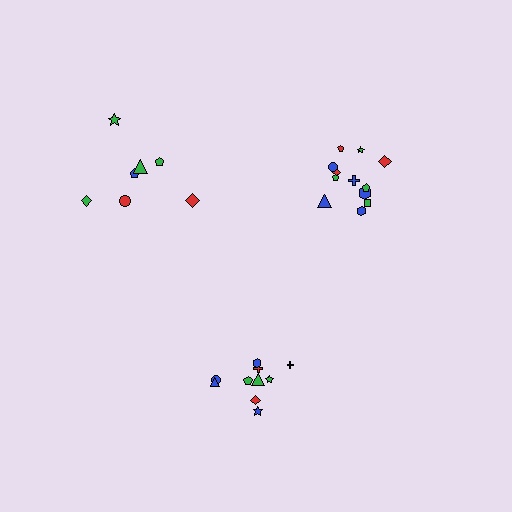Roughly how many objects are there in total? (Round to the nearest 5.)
Roughly 30 objects in total.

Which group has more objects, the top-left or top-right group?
The top-right group.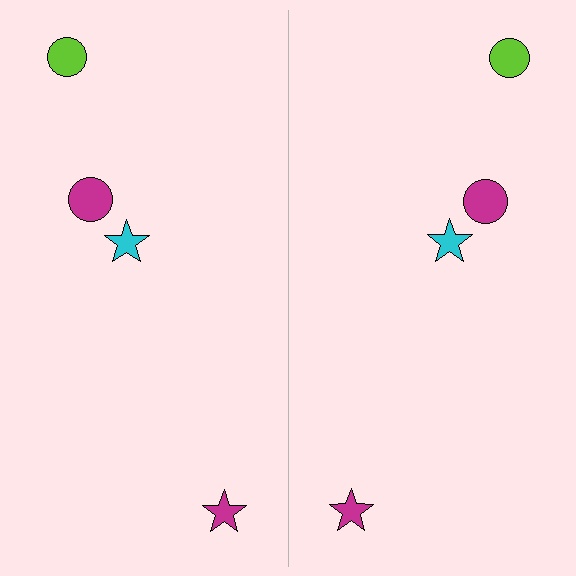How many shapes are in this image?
There are 8 shapes in this image.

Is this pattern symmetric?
Yes, this pattern has bilateral (reflection) symmetry.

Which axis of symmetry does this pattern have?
The pattern has a vertical axis of symmetry running through the center of the image.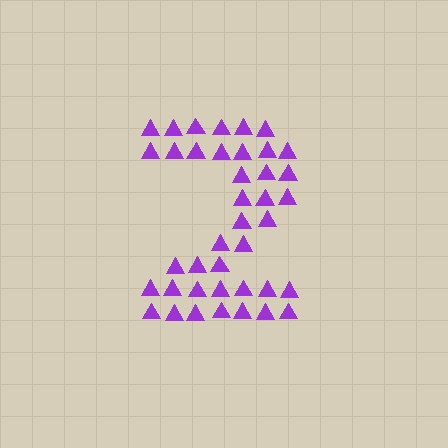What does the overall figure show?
The overall figure shows the digit 2.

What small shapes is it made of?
It is made of small triangles.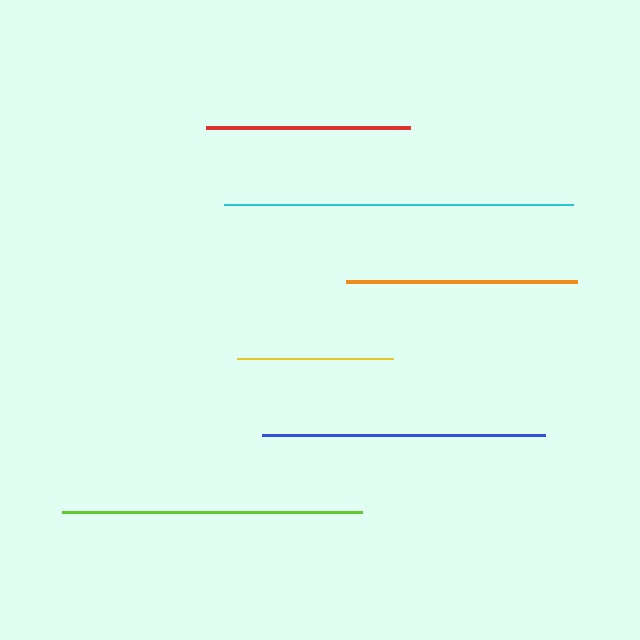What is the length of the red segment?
The red segment is approximately 205 pixels long.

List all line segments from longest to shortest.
From longest to shortest: cyan, lime, blue, orange, red, yellow.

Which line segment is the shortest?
The yellow line is the shortest at approximately 156 pixels.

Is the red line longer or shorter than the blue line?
The blue line is longer than the red line.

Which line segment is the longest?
The cyan line is the longest at approximately 349 pixels.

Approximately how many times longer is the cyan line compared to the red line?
The cyan line is approximately 1.7 times the length of the red line.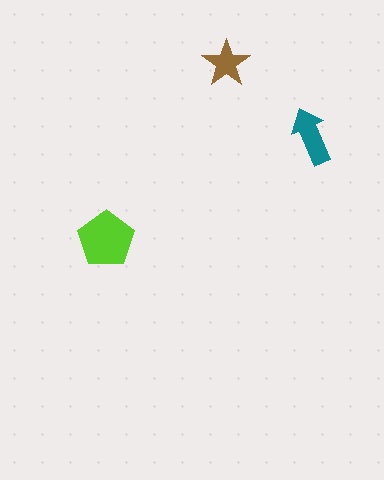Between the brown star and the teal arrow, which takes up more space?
The teal arrow.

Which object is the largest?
The lime pentagon.